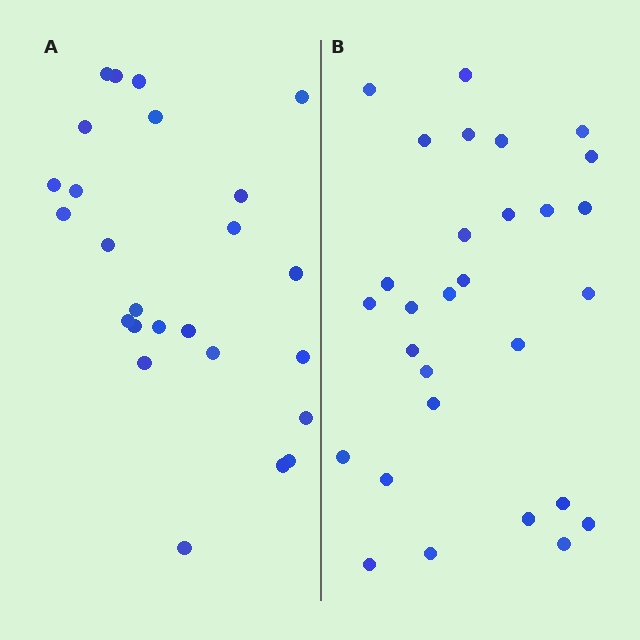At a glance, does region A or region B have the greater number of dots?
Region B (the right region) has more dots.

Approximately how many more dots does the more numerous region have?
Region B has about 4 more dots than region A.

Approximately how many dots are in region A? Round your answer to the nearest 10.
About 20 dots. (The exact count is 25, which rounds to 20.)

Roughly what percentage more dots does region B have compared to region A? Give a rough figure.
About 15% more.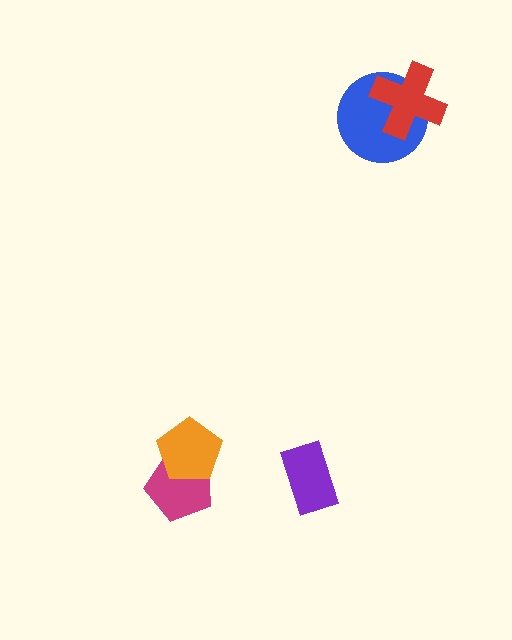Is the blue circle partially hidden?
Yes, it is partially covered by another shape.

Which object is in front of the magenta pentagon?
The orange pentagon is in front of the magenta pentagon.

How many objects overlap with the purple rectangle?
0 objects overlap with the purple rectangle.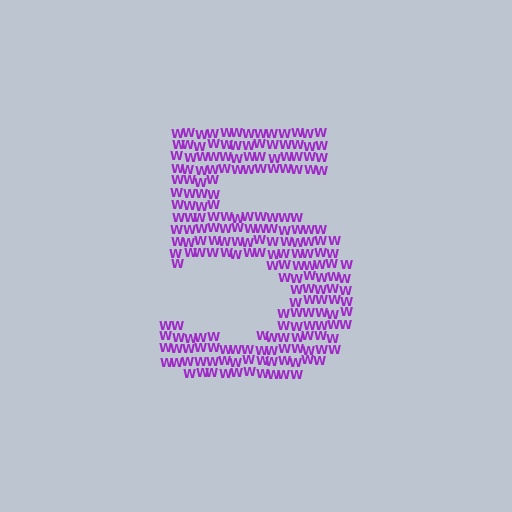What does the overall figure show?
The overall figure shows the digit 5.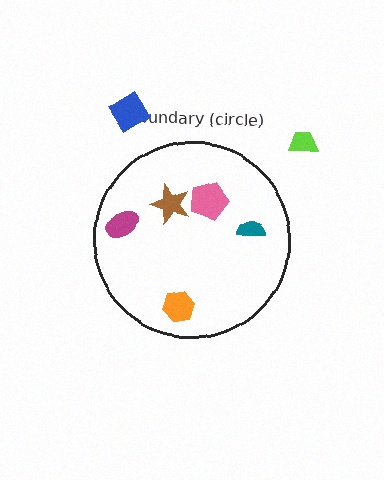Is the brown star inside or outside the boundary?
Inside.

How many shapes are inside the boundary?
5 inside, 2 outside.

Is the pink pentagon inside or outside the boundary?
Inside.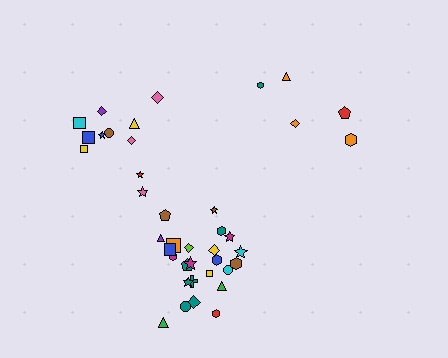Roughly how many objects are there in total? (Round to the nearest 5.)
Roughly 40 objects in total.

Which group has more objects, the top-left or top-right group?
The top-left group.